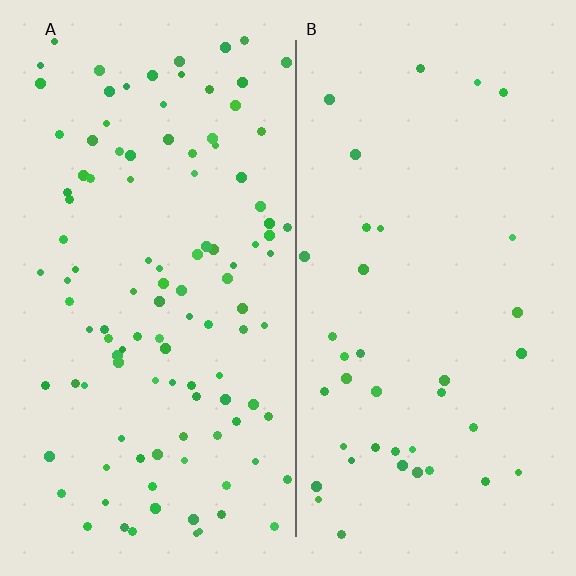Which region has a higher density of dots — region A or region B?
A (the left).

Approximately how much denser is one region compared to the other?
Approximately 2.9× — region A over region B.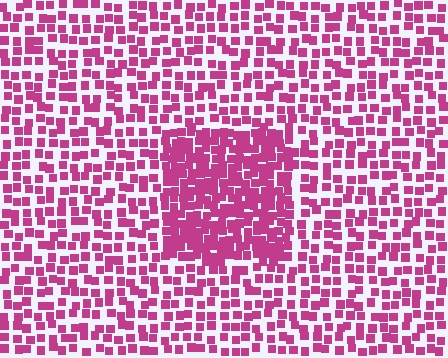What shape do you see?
I see a rectangle.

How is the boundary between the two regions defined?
The boundary is defined by a change in element density (approximately 2.0x ratio). All elements are the same color, size, and shape.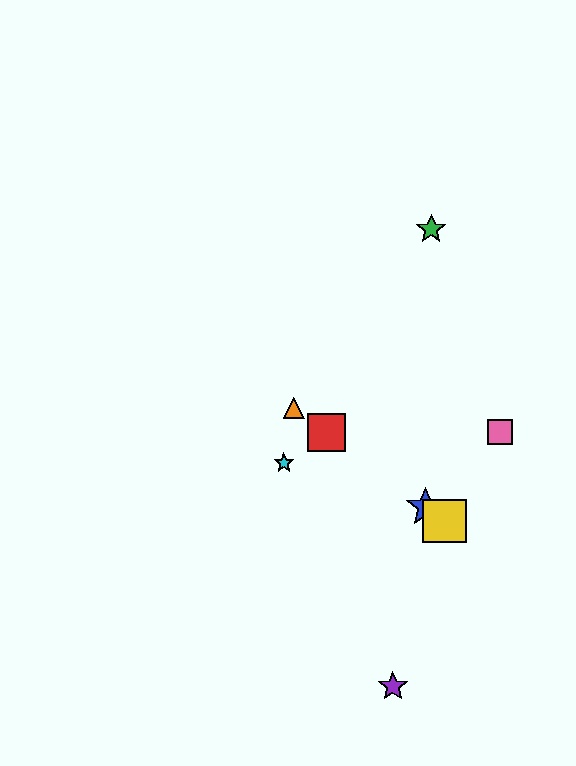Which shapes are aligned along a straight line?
The red square, the blue star, the yellow square, the orange triangle are aligned along a straight line.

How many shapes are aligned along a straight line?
4 shapes (the red square, the blue star, the yellow square, the orange triangle) are aligned along a straight line.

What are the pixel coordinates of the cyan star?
The cyan star is at (284, 463).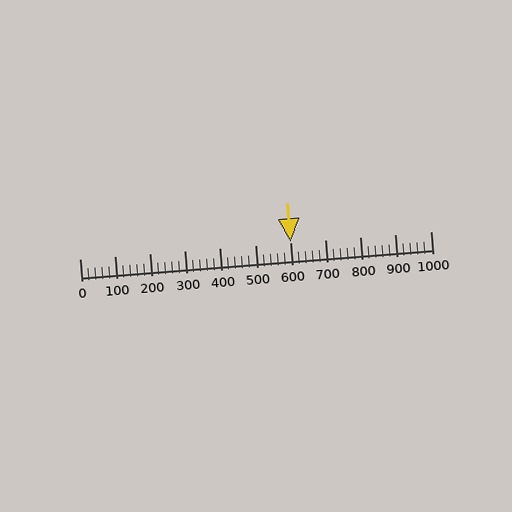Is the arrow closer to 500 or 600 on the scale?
The arrow is closer to 600.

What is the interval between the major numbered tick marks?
The major tick marks are spaced 100 units apart.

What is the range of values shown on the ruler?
The ruler shows values from 0 to 1000.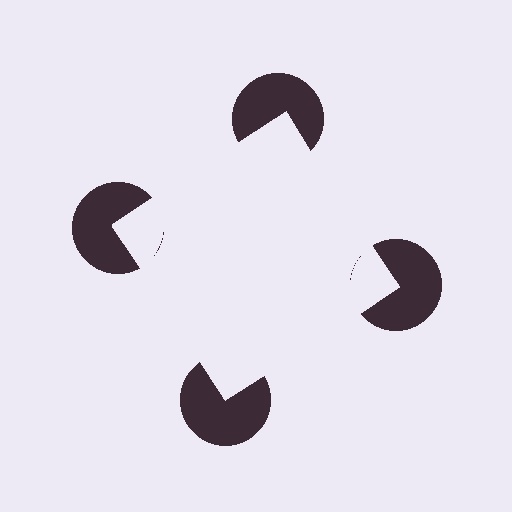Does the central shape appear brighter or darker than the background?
It typically appears slightly brighter than the background, even though no actual brightness change is drawn.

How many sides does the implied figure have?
4 sides.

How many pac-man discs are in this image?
There are 4 — one at each vertex of the illusory square.